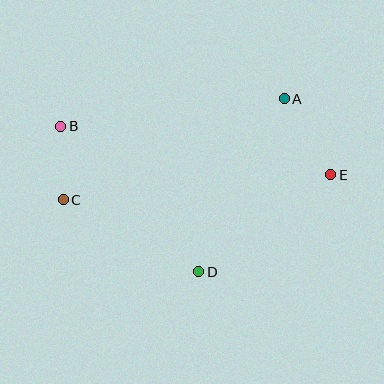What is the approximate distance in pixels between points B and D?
The distance between B and D is approximately 201 pixels.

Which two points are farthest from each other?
Points B and E are farthest from each other.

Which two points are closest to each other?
Points B and C are closest to each other.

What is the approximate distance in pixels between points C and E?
The distance between C and E is approximately 269 pixels.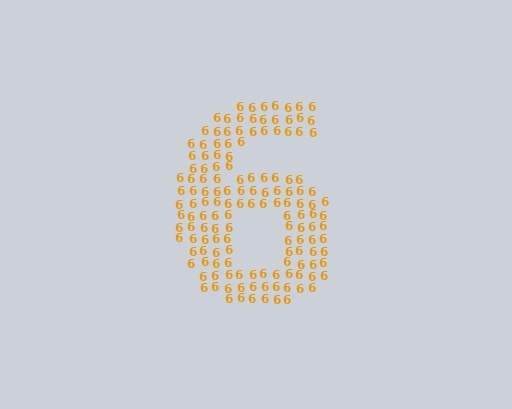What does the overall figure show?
The overall figure shows the digit 6.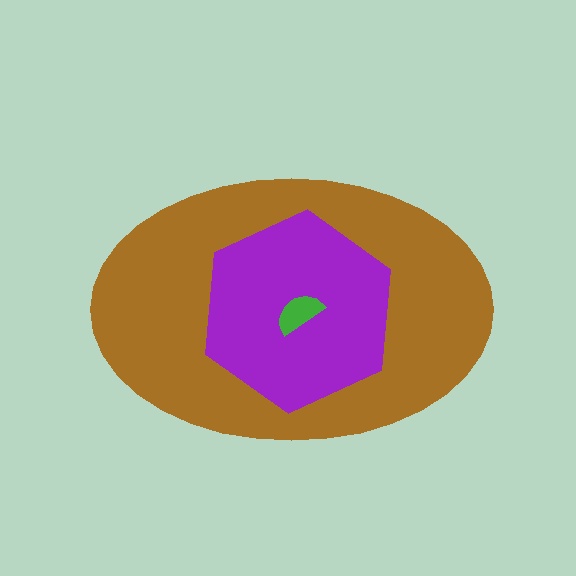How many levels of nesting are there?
3.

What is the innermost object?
The green semicircle.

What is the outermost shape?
The brown ellipse.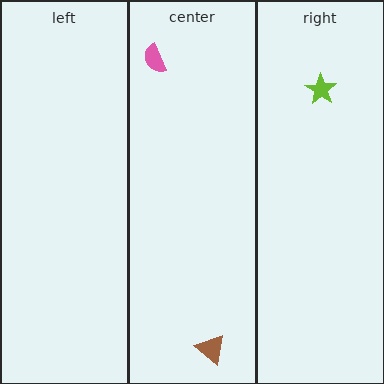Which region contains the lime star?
The right region.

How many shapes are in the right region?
1.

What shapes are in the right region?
The lime star.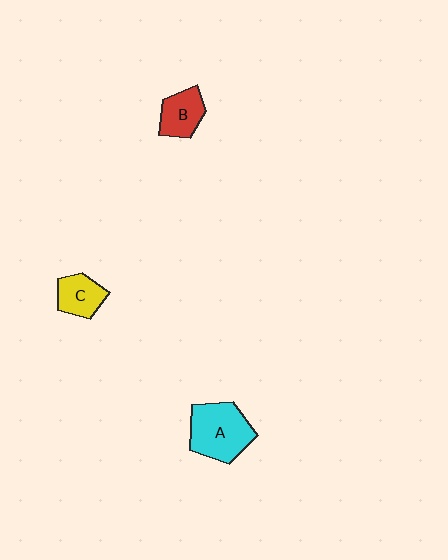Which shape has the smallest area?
Shape C (yellow).